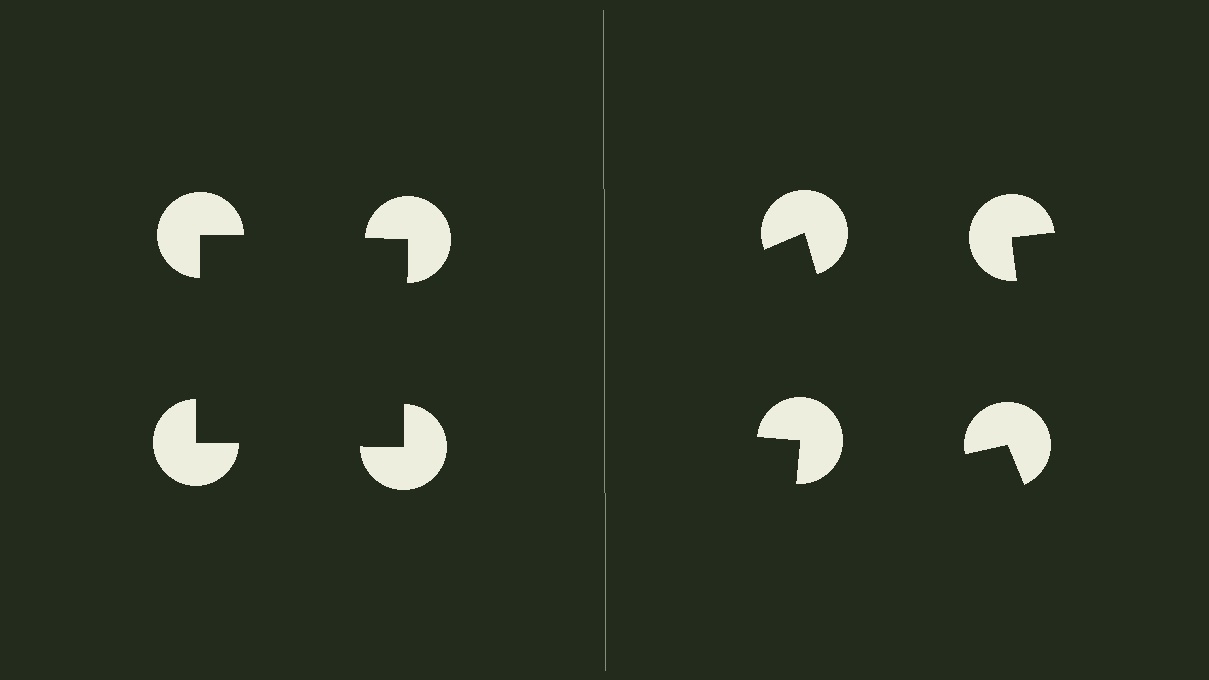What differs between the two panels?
The pac-man discs are positioned identically on both sides; only the wedge orientations differ. On the left they align to a square; on the right they are misaligned.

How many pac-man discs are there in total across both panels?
8 — 4 on each side.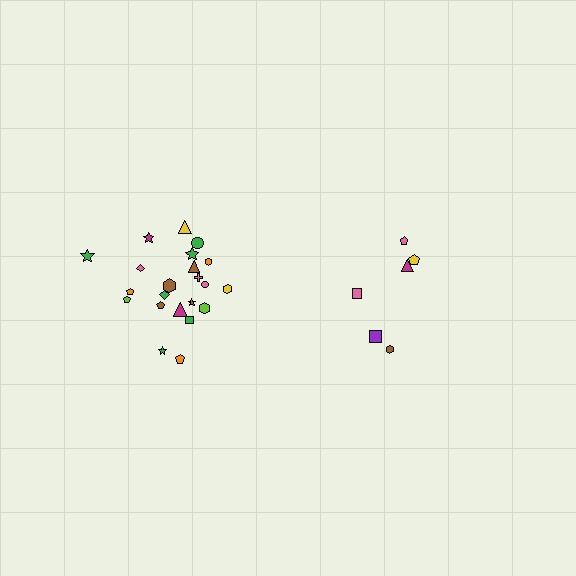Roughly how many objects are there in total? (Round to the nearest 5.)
Roughly 30 objects in total.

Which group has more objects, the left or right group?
The left group.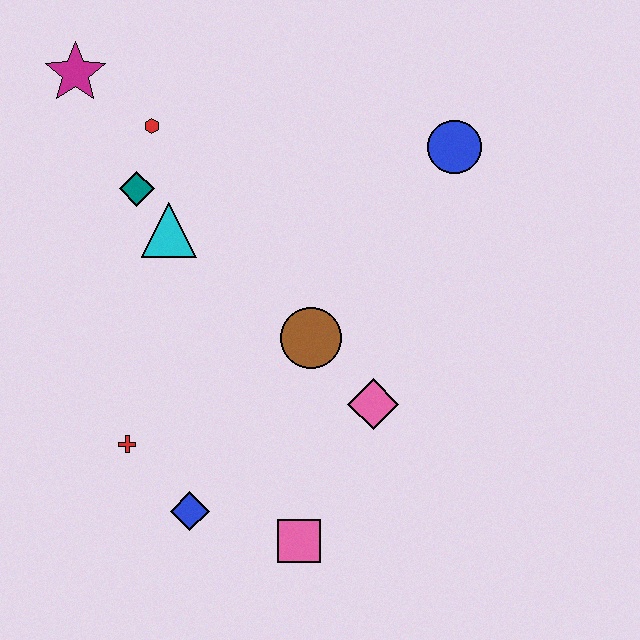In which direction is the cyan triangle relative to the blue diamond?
The cyan triangle is above the blue diamond.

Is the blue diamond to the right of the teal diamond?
Yes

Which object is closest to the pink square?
The blue diamond is closest to the pink square.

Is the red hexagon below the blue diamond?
No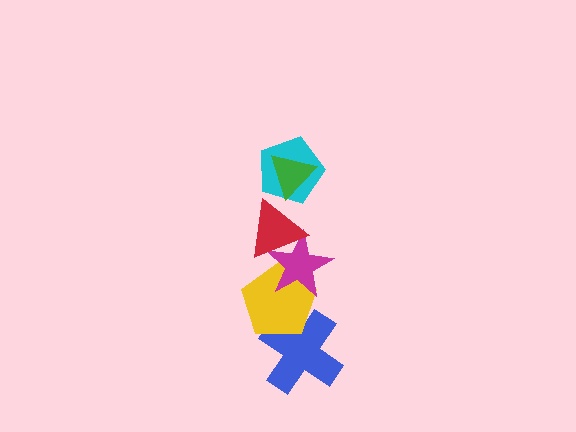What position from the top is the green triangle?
The green triangle is 1st from the top.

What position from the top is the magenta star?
The magenta star is 4th from the top.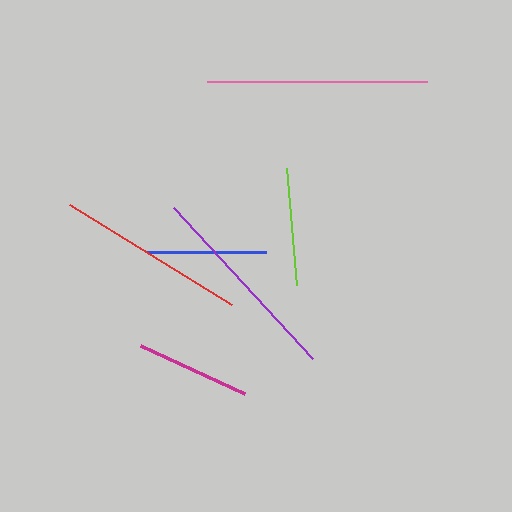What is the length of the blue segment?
The blue segment is approximately 118 pixels long.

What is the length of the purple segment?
The purple segment is approximately 206 pixels long.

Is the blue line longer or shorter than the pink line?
The pink line is longer than the blue line.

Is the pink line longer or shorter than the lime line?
The pink line is longer than the lime line.